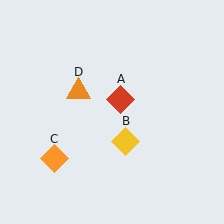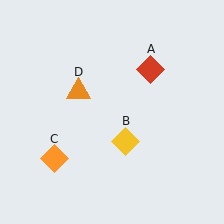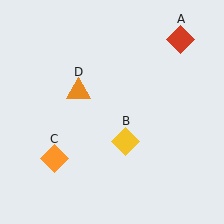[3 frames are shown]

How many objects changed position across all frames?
1 object changed position: red diamond (object A).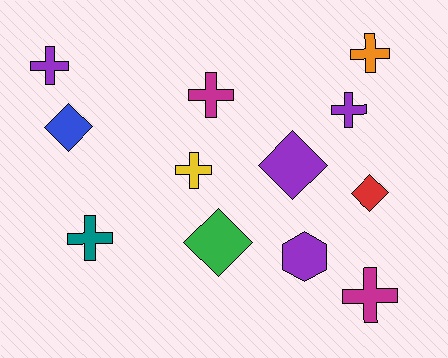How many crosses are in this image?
There are 7 crosses.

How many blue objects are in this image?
There is 1 blue object.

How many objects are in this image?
There are 12 objects.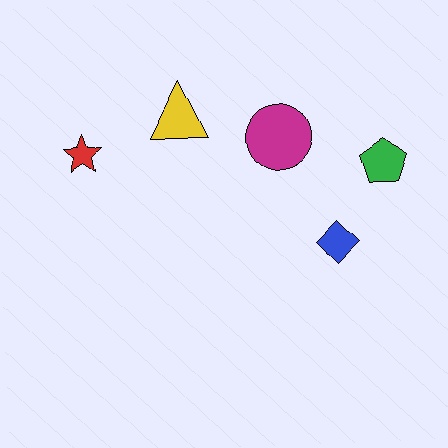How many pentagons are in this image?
There is 1 pentagon.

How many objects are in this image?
There are 5 objects.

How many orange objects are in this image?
There are no orange objects.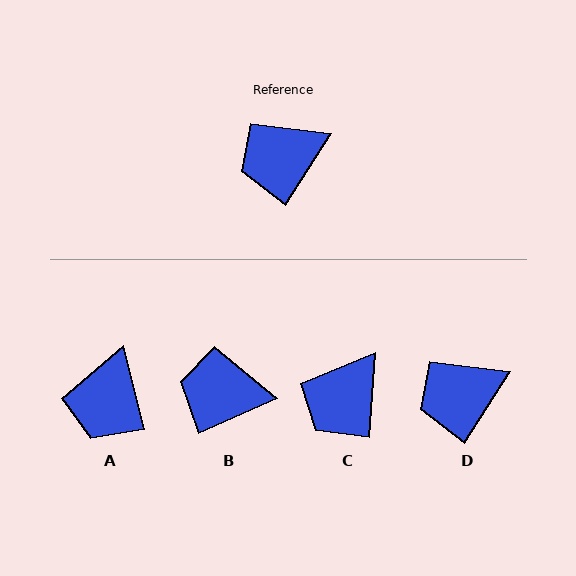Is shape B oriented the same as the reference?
No, it is off by about 33 degrees.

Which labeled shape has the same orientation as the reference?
D.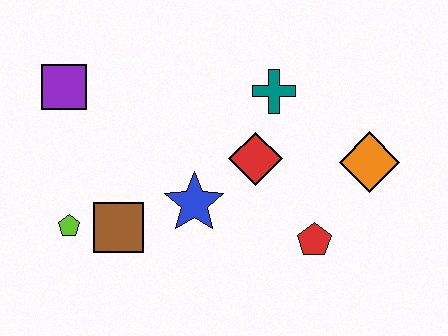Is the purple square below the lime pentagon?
No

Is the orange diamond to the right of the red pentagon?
Yes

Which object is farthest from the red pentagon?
The purple square is farthest from the red pentagon.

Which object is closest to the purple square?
The lime pentagon is closest to the purple square.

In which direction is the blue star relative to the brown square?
The blue star is to the right of the brown square.